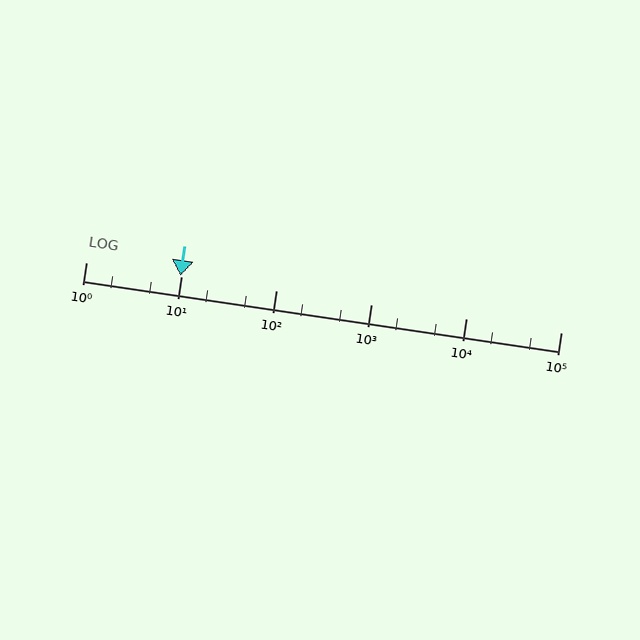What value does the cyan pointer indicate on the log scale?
The pointer indicates approximately 9.9.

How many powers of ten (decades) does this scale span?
The scale spans 5 decades, from 1 to 100000.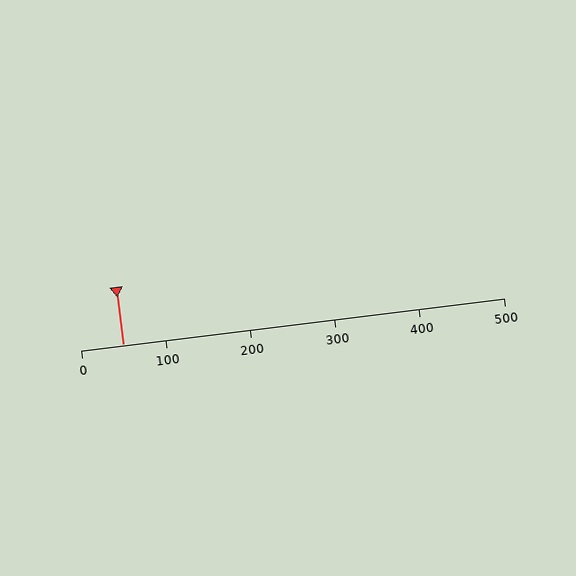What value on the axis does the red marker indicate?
The marker indicates approximately 50.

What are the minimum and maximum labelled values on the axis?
The axis runs from 0 to 500.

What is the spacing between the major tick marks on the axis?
The major ticks are spaced 100 apart.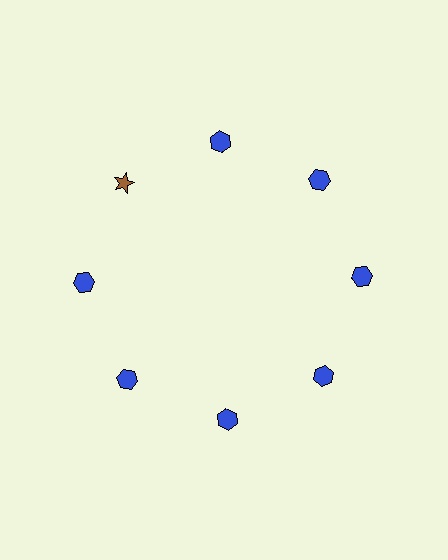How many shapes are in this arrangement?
There are 8 shapes arranged in a ring pattern.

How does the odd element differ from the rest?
It differs in both color (brown instead of blue) and shape (star instead of hexagon).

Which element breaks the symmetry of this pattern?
The brown star at roughly the 10 o'clock position breaks the symmetry. All other shapes are blue hexagons.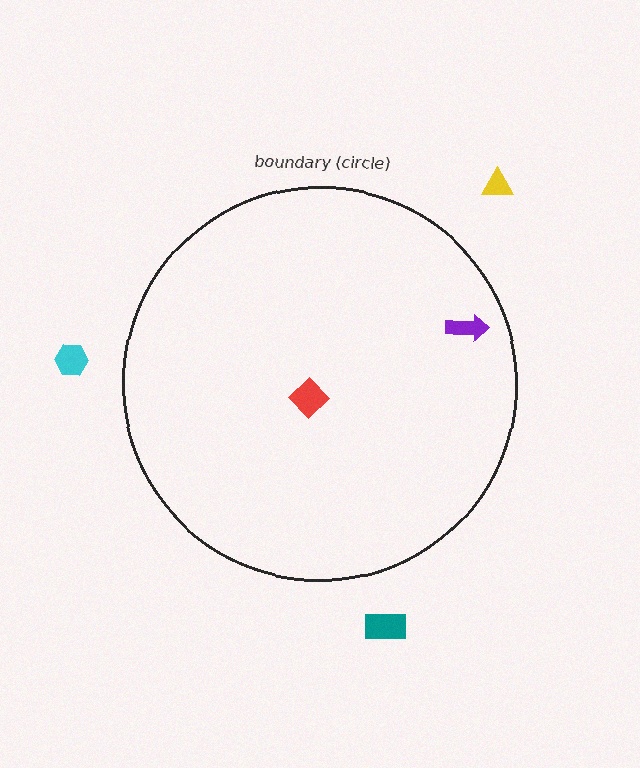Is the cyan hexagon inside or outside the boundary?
Outside.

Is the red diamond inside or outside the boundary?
Inside.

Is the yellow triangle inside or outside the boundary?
Outside.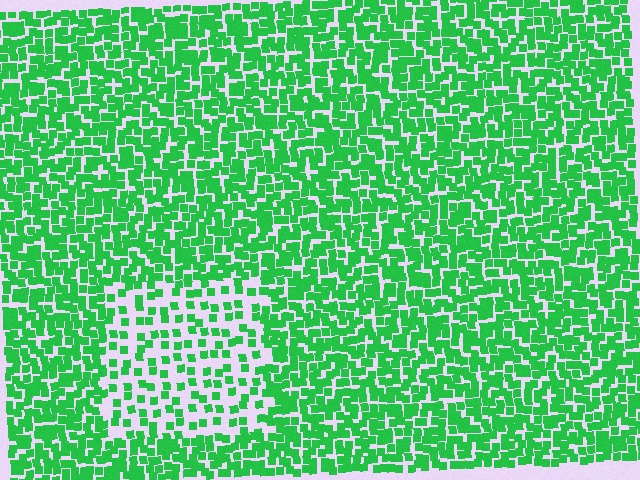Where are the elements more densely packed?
The elements are more densely packed outside the rectangle boundary.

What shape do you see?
I see a rectangle.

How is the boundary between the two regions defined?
The boundary is defined by a change in element density (approximately 2.2x ratio). All elements are the same color, size, and shape.